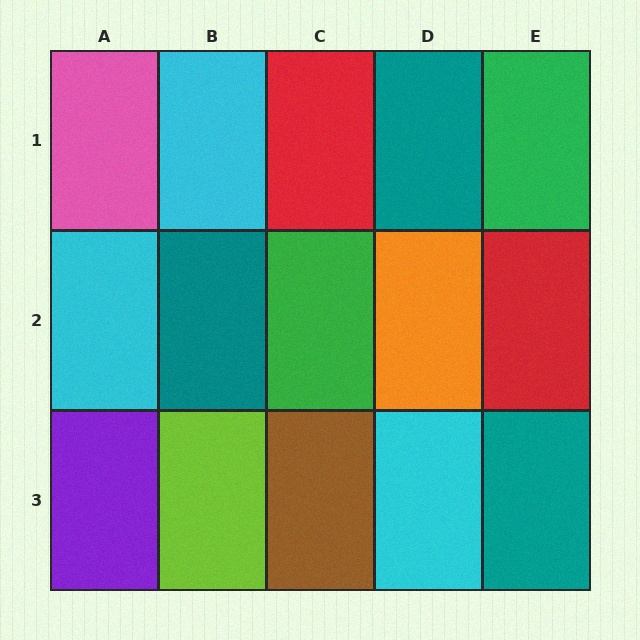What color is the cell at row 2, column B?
Teal.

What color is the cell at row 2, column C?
Green.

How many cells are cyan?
3 cells are cyan.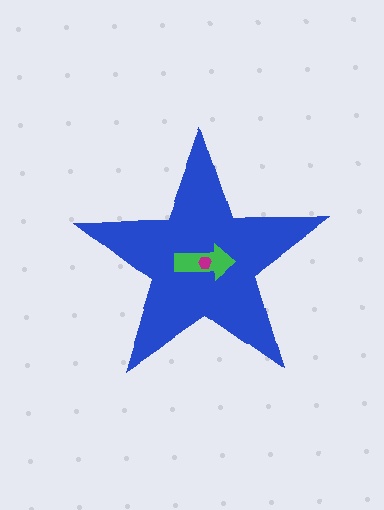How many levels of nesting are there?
3.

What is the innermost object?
The magenta hexagon.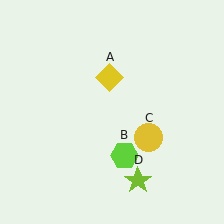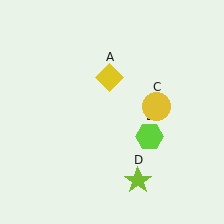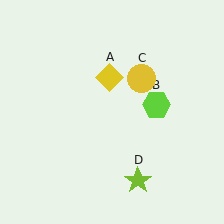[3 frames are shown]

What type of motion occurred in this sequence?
The lime hexagon (object B), yellow circle (object C) rotated counterclockwise around the center of the scene.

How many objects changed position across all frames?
2 objects changed position: lime hexagon (object B), yellow circle (object C).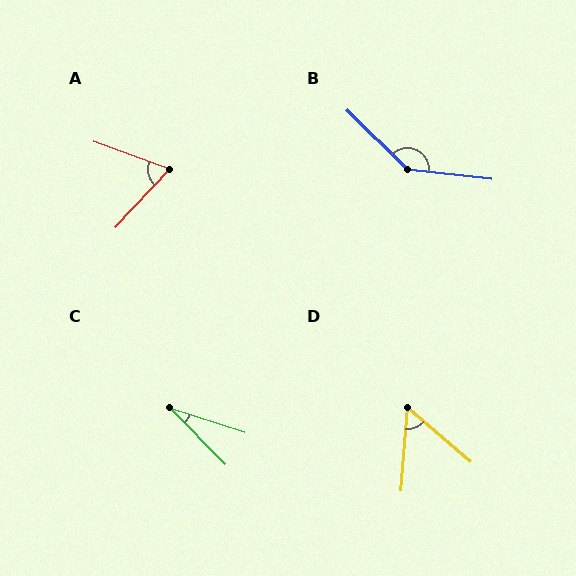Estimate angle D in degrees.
Approximately 54 degrees.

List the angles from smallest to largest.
C (28°), D (54°), A (67°), B (142°).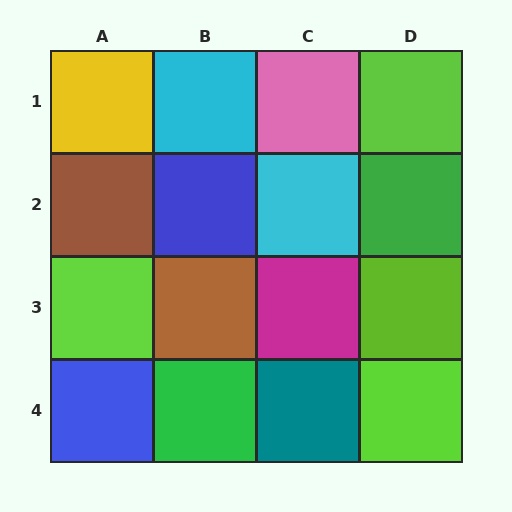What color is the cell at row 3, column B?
Brown.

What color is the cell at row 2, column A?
Brown.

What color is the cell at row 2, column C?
Cyan.